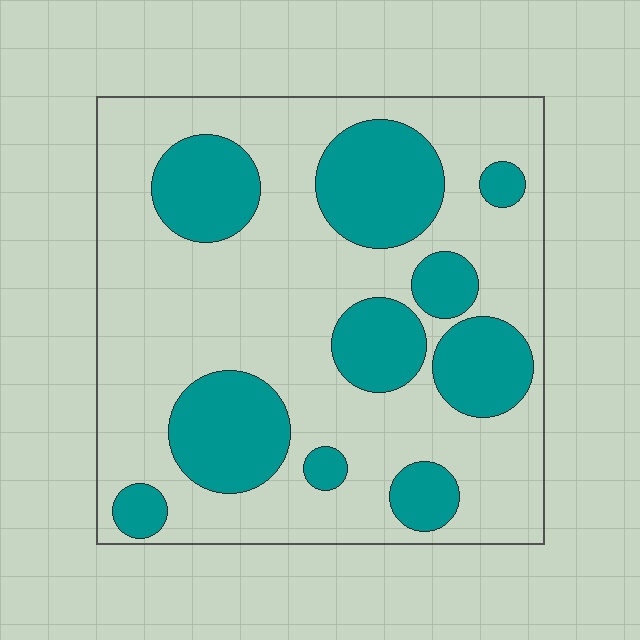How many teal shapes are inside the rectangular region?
10.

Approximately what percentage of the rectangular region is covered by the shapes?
Approximately 30%.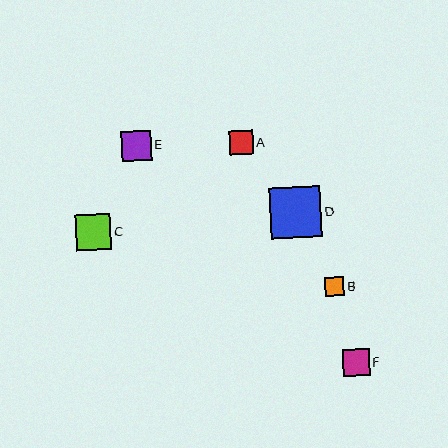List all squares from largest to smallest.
From largest to smallest: D, C, E, F, A, B.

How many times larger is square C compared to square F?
Square C is approximately 1.3 times the size of square F.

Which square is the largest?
Square D is the largest with a size of approximately 51 pixels.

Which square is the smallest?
Square B is the smallest with a size of approximately 19 pixels.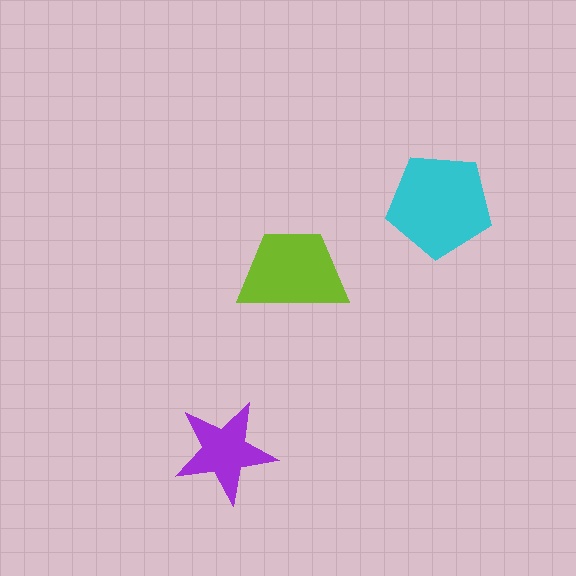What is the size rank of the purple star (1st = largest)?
3rd.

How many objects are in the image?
There are 3 objects in the image.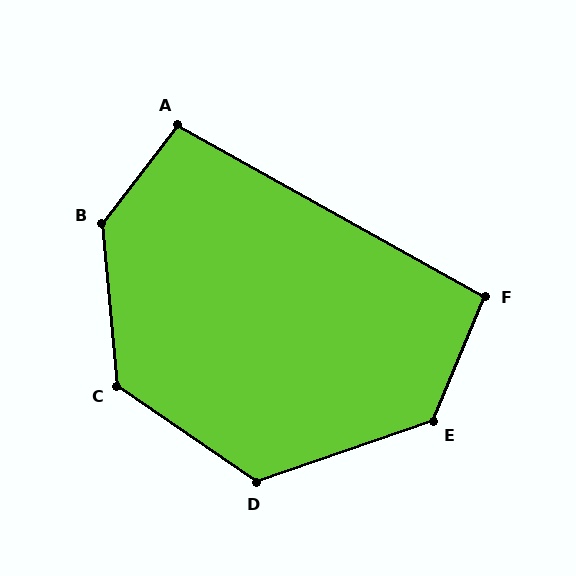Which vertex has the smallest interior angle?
F, at approximately 97 degrees.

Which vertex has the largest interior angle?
B, at approximately 137 degrees.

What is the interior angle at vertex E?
Approximately 132 degrees (obtuse).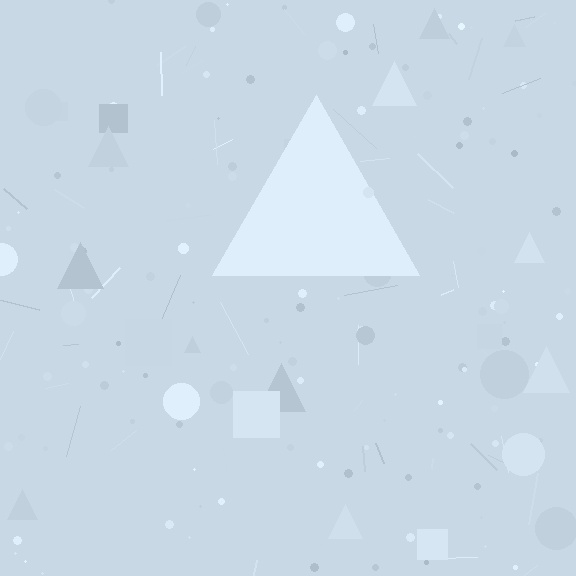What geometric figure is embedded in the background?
A triangle is embedded in the background.